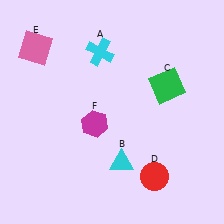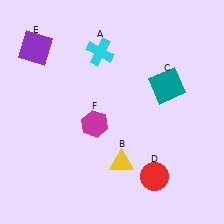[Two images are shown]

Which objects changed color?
B changed from cyan to yellow. C changed from green to teal. E changed from pink to purple.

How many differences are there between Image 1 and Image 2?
There are 3 differences between the two images.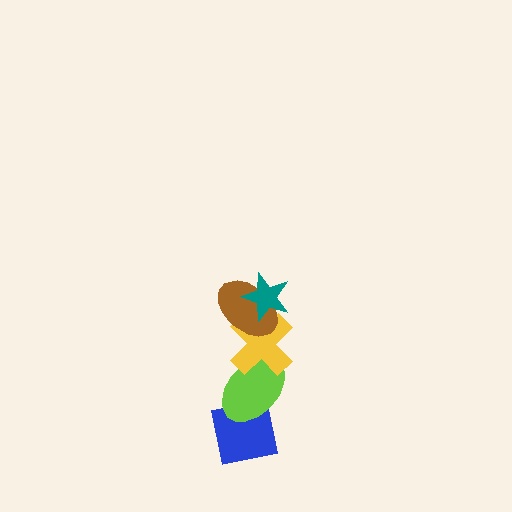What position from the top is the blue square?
The blue square is 5th from the top.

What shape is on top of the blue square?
The lime ellipse is on top of the blue square.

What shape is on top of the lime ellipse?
The yellow cross is on top of the lime ellipse.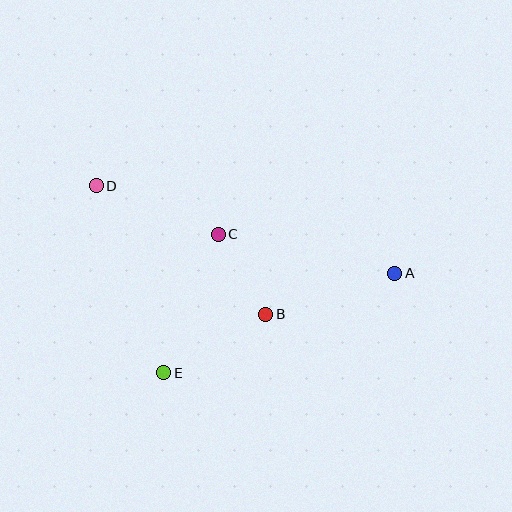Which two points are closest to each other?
Points B and C are closest to each other.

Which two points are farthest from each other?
Points A and D are farthest from each other.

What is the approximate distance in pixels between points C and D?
The distance between C and D is approximately 131 pixels.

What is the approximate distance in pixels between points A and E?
The distance between A and E is approximately 251 pixels.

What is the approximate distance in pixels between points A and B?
The distance between A and B is approximately 135 pixels.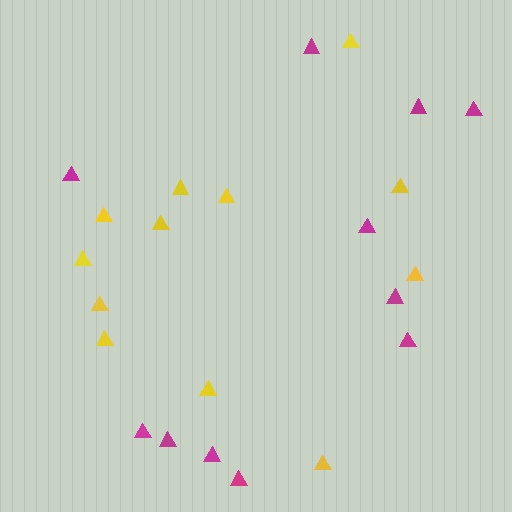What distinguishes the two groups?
There are 2 groups: one group of yellow triangles (12) and one group of magenta triangles (11).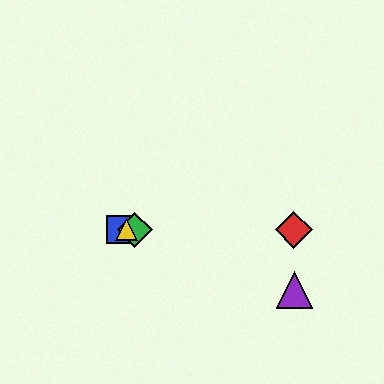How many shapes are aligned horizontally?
4 shapes (the red diamond, the blue square, the green diamond, the yellow triangle) are aligned horizontally.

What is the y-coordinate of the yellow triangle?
The yellow triangle is at y≈230.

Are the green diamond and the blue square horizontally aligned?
Yes, both are at y≈230.